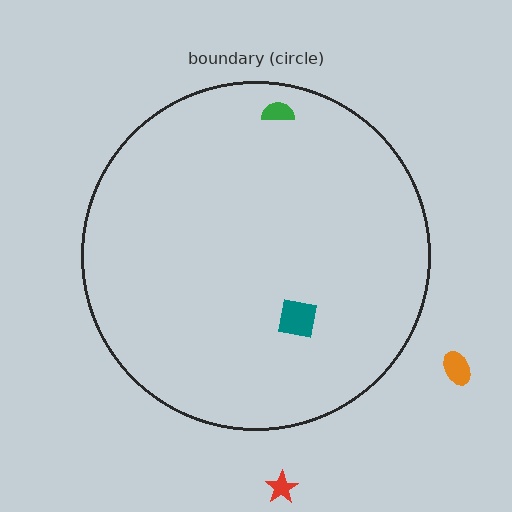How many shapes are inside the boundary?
2 inside, 2 outside.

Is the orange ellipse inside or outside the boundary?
Outside.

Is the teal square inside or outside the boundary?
Inside.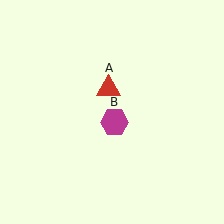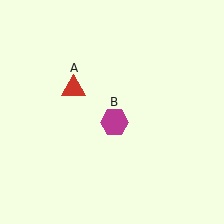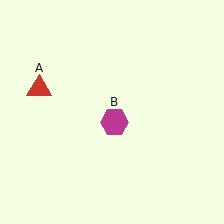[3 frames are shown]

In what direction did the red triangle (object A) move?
The red triangle (object A) moved left.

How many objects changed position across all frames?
1 object changed position: red triangle (object A).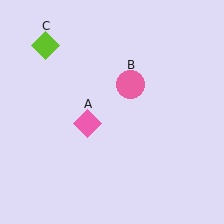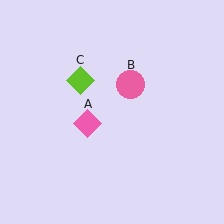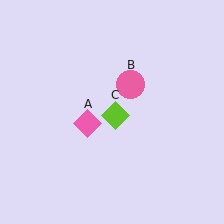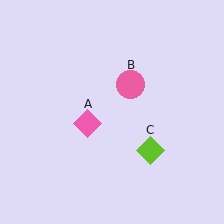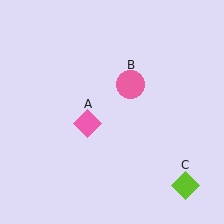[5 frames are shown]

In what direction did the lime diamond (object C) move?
The lime diamond (object C) moved down and to the right.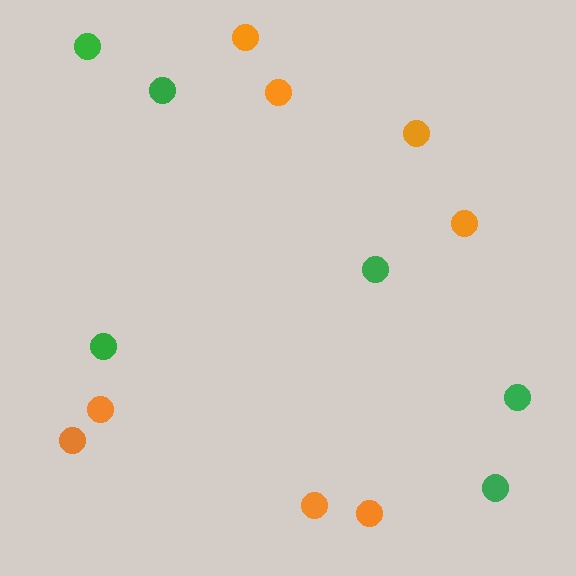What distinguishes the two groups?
There are 2 groups: one group of green circles (6) and one group of orange circles (8).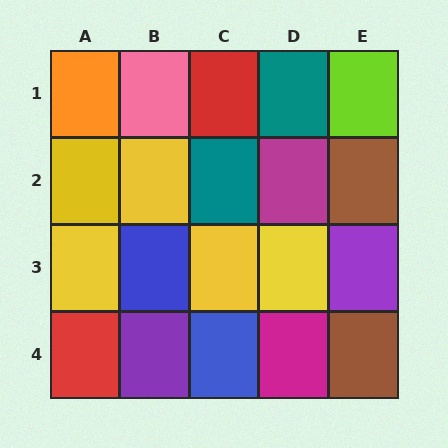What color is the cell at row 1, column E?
Lime.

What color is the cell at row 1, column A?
Orange.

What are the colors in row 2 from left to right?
Yellow, yellow, teal, magenta, brown.